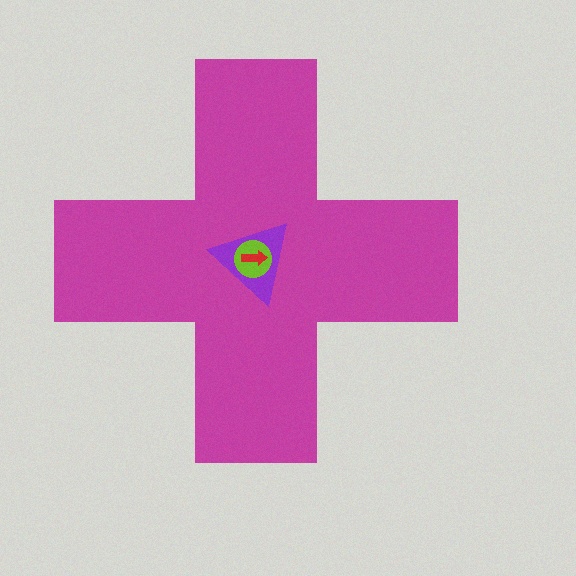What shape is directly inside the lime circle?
The red arrow.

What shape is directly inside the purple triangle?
The lime circle.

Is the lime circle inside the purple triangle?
Yes.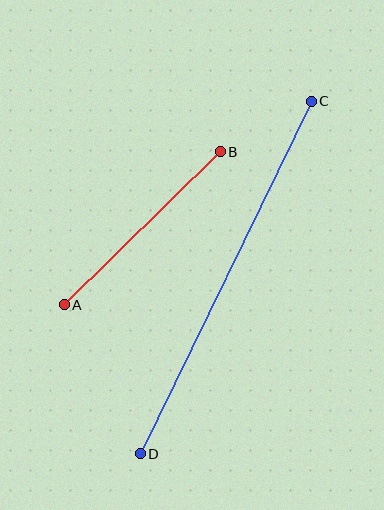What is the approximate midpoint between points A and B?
The midpoint is at approximately (142, 228) pixels.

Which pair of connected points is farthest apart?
Points C and D are farthest apart.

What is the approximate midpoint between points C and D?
The midpoint is at approximately (226, 278) pixels.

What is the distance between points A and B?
The distance is approximately 219 pixels.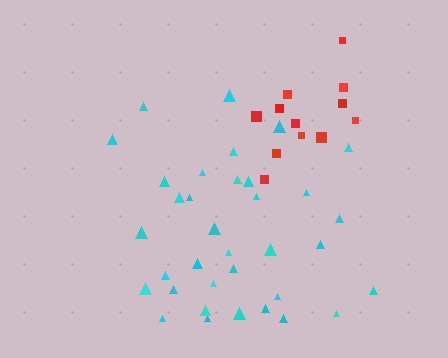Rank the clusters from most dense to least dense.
red, cyan.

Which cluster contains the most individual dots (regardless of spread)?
Cyan (35).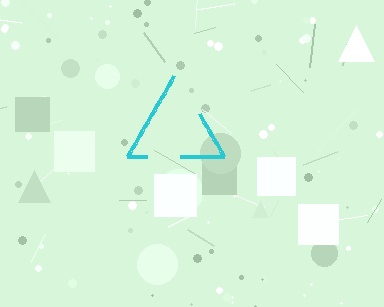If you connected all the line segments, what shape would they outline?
They would outline a triangle.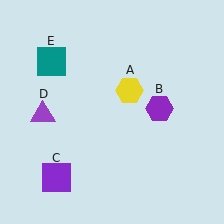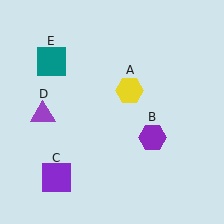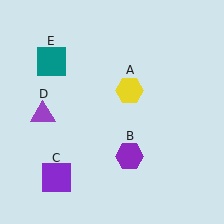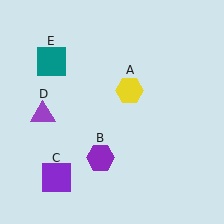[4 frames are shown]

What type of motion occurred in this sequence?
The purple hexagon (object B) rotated clockwise around the center of the scene.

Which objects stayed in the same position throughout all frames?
Yellow hexagon (object A) and purple square (object C) and purple triangle (object D) and teal square (object E) remained stationary.